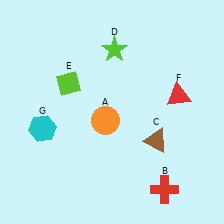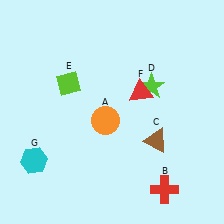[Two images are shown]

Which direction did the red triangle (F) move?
The red triangle (F) moved left.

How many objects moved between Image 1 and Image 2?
3 objects moved between the two images.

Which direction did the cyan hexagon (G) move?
The cyan hexagon (G) moved down.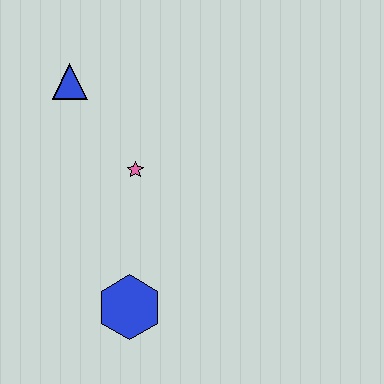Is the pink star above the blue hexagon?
Yes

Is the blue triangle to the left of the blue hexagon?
Yes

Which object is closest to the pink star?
The blue triangle is closest to the pink star.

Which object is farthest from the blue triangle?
The blue hexagon is farthest from the blue triangle.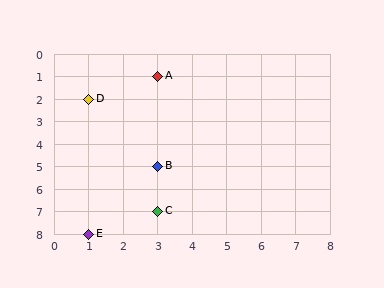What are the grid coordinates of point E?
Point E is at grid coordinates (1, 8).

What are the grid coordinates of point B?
Point B is at grid coordinates (3, 5).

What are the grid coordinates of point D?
Point D is at grid coordinates (1, 2).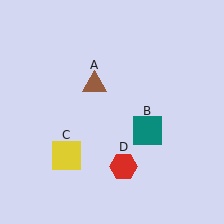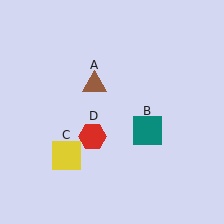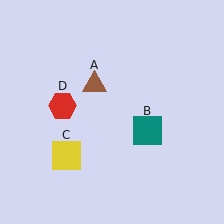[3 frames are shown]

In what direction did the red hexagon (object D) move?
The red hexagon (object D) moved up and to the left.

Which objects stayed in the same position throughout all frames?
Brown triangle (object A) and teal square (object B) and yellow square (object C) remained stationary.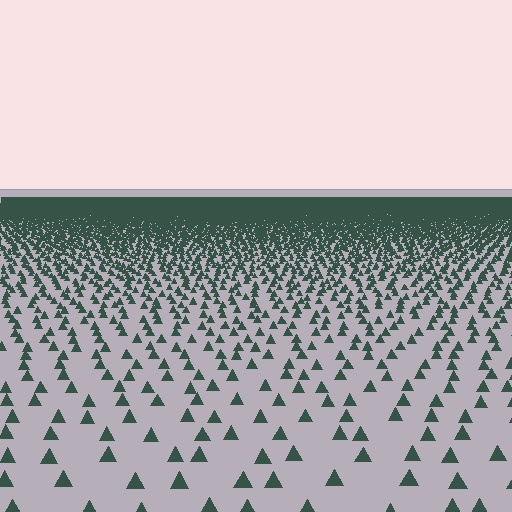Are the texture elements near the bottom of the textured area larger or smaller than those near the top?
Larger. Near the bottom, elements are closer to the viewer and appear at a bigger on-screen size.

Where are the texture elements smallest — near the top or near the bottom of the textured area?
Near the top.